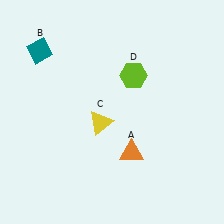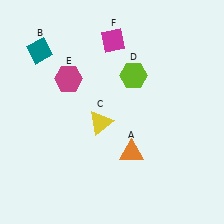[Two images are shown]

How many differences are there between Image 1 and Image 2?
There are 2 differences between the two images.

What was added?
A magenta hexagon (E), a magenta diamond (F) were added in Image 2.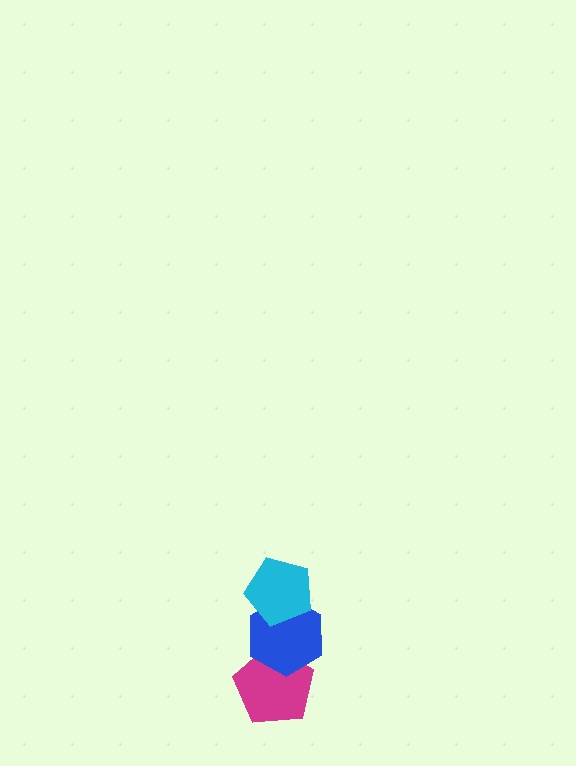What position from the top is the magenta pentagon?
The magenta pentagon is 3rd from the top.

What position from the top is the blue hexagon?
The blue hexagon is 2nd from the top.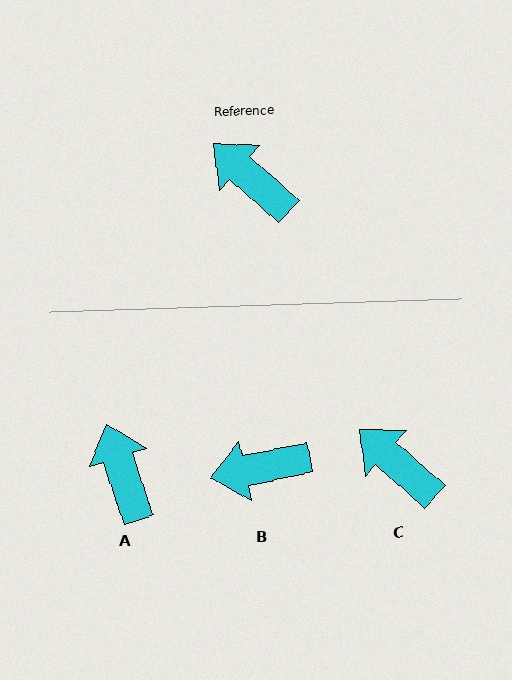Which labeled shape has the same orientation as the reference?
C.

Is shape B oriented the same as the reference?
No, it is off by about 53 degrees.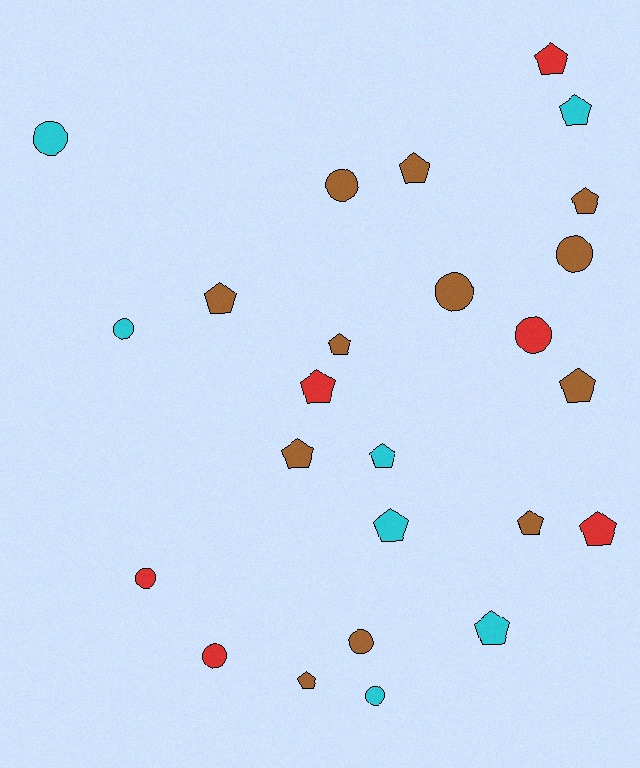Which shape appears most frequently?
Pentagon, with 15 objects.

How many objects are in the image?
There are 25 objects.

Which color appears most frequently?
Brown, with 12 objects.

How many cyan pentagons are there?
There are 4 cyan pentagons.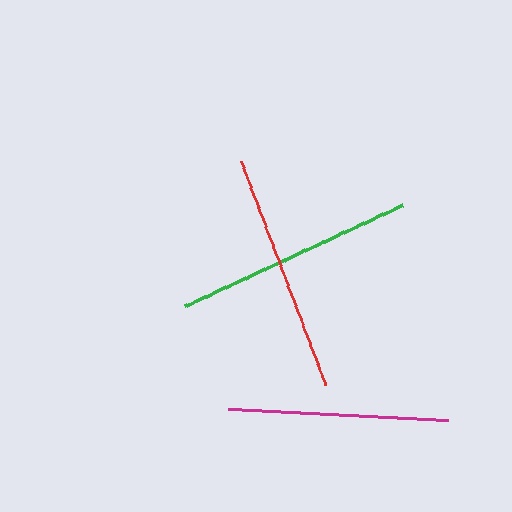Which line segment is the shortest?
The magenta line is the shortest at approximately 220 pixels.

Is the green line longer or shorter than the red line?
The green line is longer than the red line.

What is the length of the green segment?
The green segment is approximately 240 pixels long.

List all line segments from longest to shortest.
From longest to shortest: green, red, magenta.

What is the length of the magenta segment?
The magenta segment is approximately 220 pixels long.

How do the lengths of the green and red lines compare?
The green and red lines are approximately the same length.